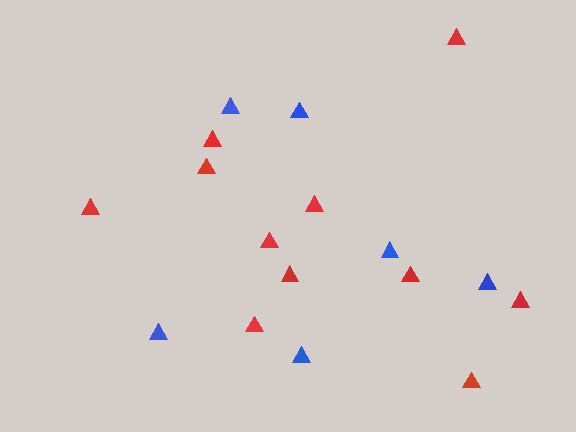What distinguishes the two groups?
There are 2 groups: one group of red triangles (11) and one group of blue triangles (6).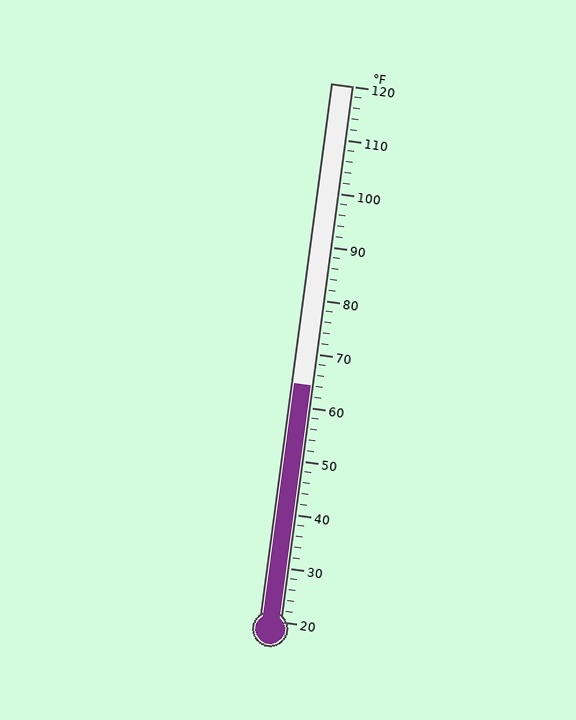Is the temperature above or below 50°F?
The temperature is above 50°F.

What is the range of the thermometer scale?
The thermometer scale ranges from 20°F to 120°F.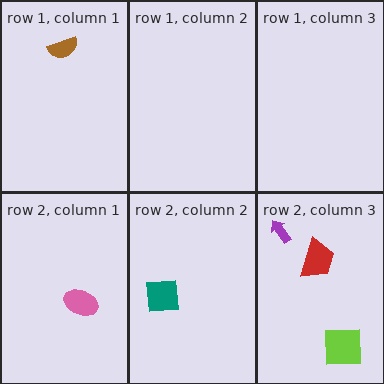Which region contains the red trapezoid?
The row 2, column 3 region.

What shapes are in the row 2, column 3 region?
The red trapezoid, the lime square, the purple arrow.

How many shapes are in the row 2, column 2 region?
1.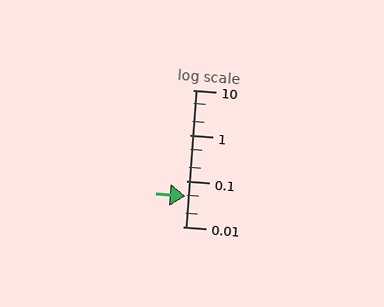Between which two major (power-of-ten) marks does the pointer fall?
The pointer is between 0.01 and 0.1.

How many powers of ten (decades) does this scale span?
The scale spans 3 decades, from 0.01 to 10.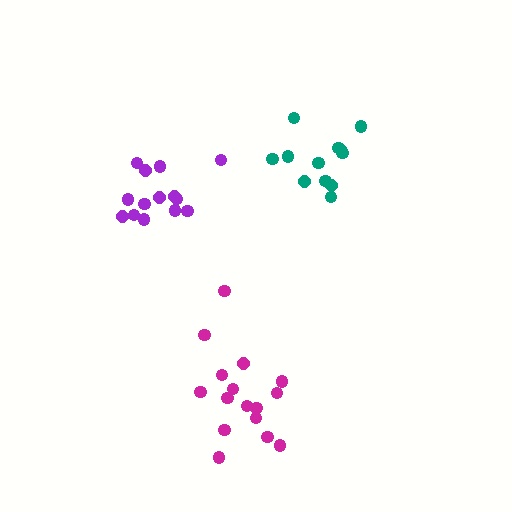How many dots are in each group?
Group 1: 12 dots, Group 2: 14 dots, Group 3: 16 dots (42 total).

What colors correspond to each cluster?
The clusters are colored: teal, purple, magenta.